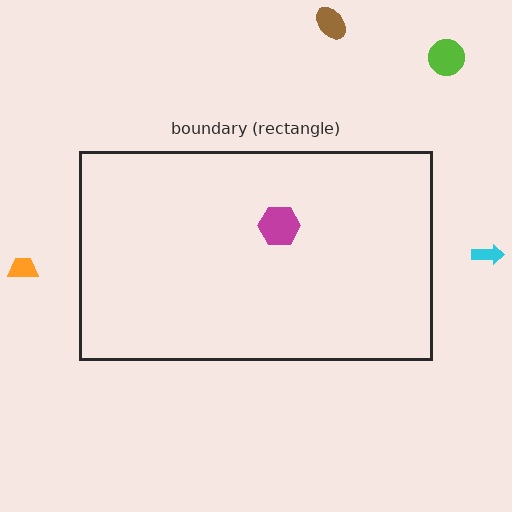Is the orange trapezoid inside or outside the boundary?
Outside.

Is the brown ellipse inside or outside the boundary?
Outside.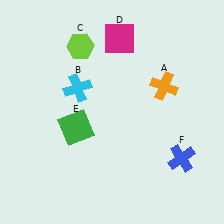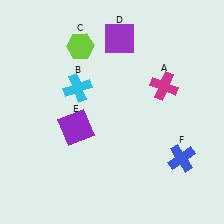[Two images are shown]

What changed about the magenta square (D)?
In Image 1, D is magenta. In Image 2, it changed to purple.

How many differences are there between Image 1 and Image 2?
There are 3 differences between the two images.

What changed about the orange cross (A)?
In Image 1, A is orange. In Image 2, it changed to magenta.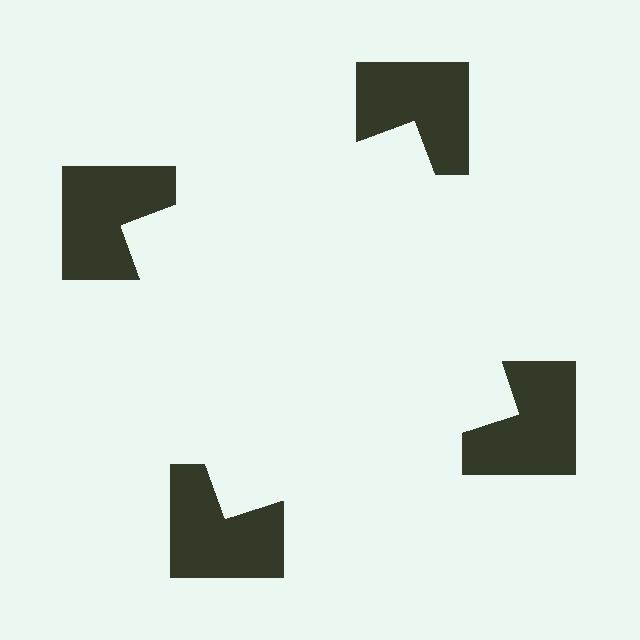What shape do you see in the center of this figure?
An illusory square — its edges are inferred from the aligned wedge cuts in the notched squares, not physically drawn.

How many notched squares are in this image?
There are 4 — one at each vertex of the illusory square.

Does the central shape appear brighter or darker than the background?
It typically appears slightly brighter than the background, even though no actual brightness change is drawn.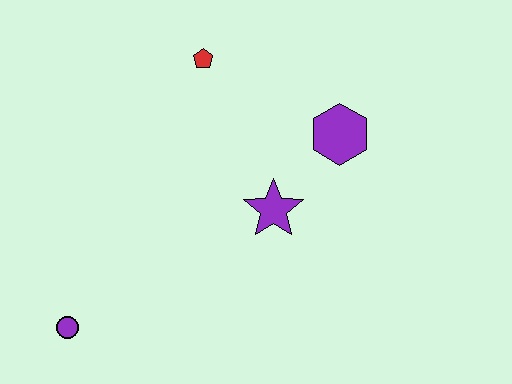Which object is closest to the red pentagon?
The purple hexagon is closest to the red pentagon.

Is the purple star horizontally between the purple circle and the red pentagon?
No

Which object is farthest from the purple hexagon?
The purple circle is farthest from the purple hexagon.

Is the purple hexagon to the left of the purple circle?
No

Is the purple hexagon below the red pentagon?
Yes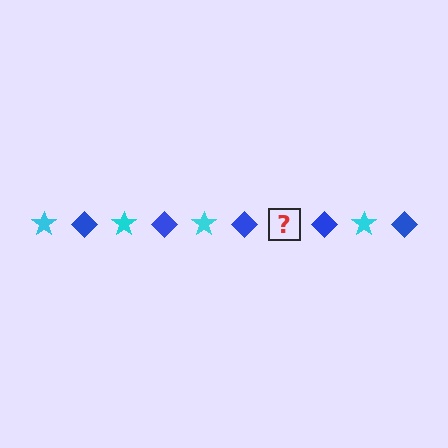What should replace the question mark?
The question mark should be replaced with a cyan star.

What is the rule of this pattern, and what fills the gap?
The rule is that the pattern alternates between cyan star and blue diamond. The gap should be filled with a cyan star.